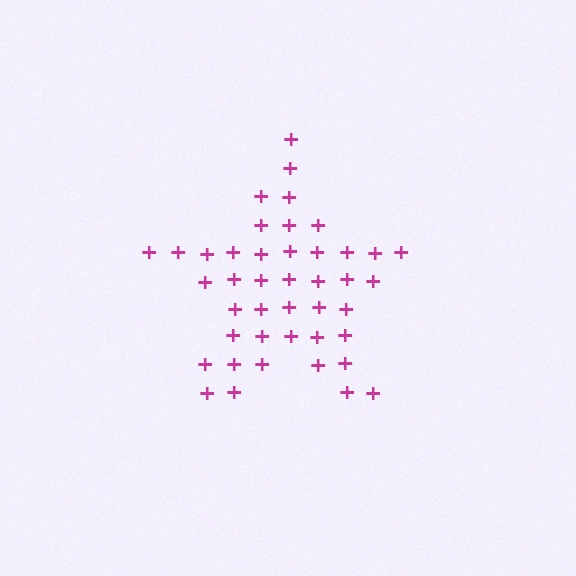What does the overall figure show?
The overall figure shows a star.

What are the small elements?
The small elements are plus signs.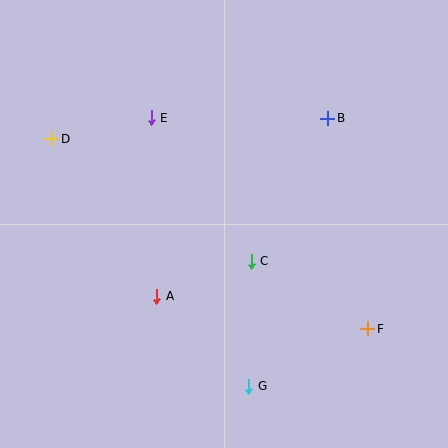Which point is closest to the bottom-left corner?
Point A is closest to the bottom-left corner.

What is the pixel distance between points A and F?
The distance between A and F is 213 pixels.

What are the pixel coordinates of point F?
Point F is at (368, 329).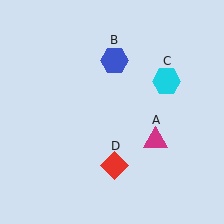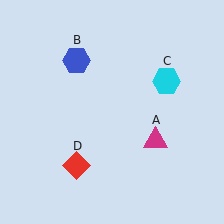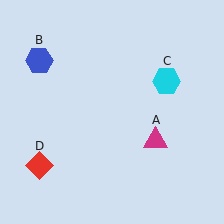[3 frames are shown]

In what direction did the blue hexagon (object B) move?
The blue hexagon (object B) moved left.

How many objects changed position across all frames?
2 objects changed position: blue hexagon (object B), red diamond (object D).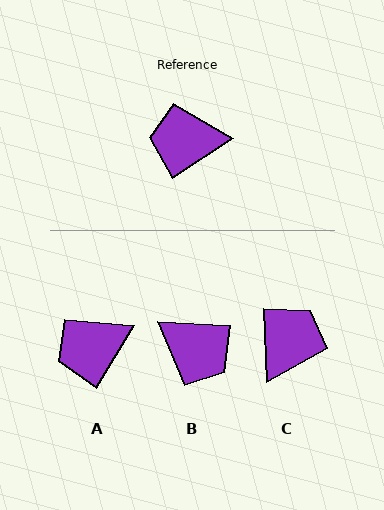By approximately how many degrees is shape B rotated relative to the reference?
Approximately 143 degrees counter-clockwise.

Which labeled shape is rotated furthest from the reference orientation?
B, about 143 degrees away.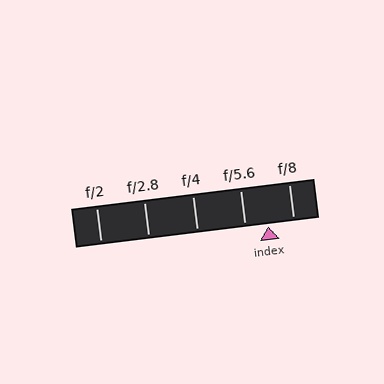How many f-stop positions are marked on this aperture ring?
There are 5 f-stop positions marked.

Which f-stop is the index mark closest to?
The index mark is closest to f/5.6.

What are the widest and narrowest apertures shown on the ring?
The widest aperture shown is f/2 and the narrowest is f/8.